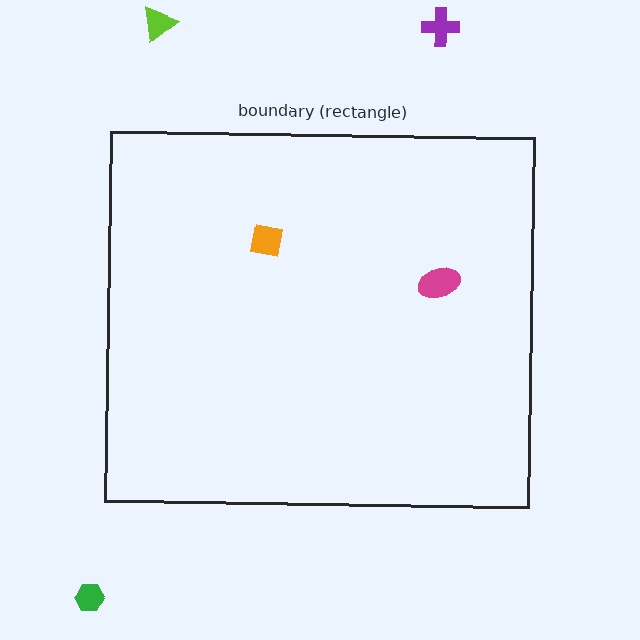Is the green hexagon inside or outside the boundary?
Outside.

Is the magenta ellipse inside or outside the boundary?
Inside.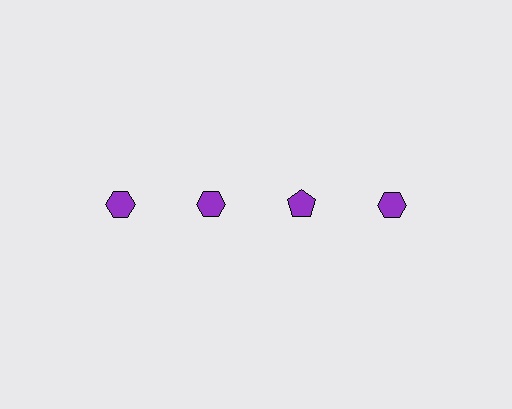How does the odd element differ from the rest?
It has a different shape: pentagon instead of hexagon.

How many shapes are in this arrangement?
There are 4 shapes arranged in a grid pattern.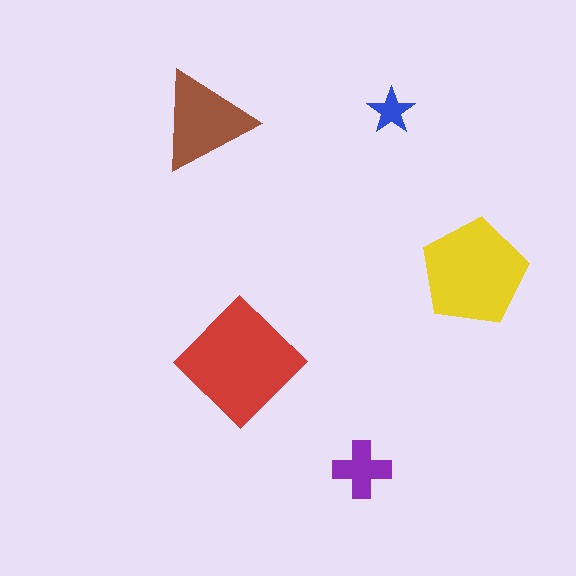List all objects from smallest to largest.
The blue star, the purple cross, the brown triangle, the yellow pentagon, the red diamond.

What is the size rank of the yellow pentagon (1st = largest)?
2nd.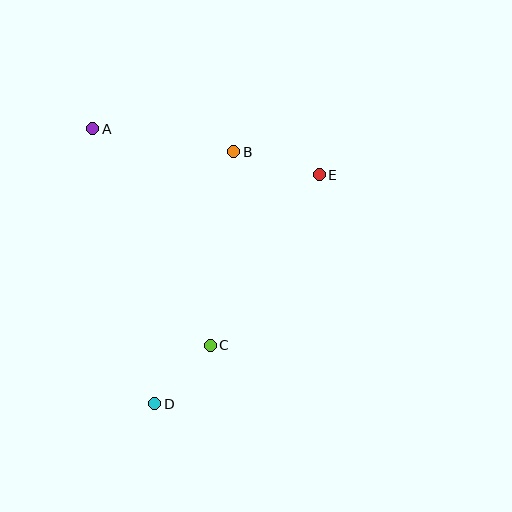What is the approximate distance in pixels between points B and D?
The distance between B and D is approximately 264 pixels.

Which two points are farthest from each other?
Points D and E are farthest from each other.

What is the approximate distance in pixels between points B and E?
The distance between B and E is approximately 89 pixels.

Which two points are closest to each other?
Points C and D are closest to each other.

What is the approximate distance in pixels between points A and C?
The distance between A and C is approximately 246 pixels.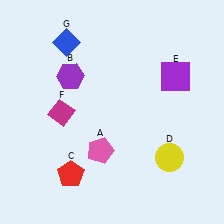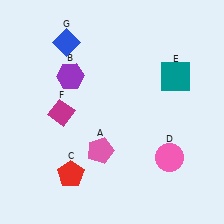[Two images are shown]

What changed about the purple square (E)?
In Image 1, E is purple. In Image 2, it changed to teal.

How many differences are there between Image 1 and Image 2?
There are 2 differences between the two images.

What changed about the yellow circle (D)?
In Image 1, D is yellow. In Image 2, it changed to pink.